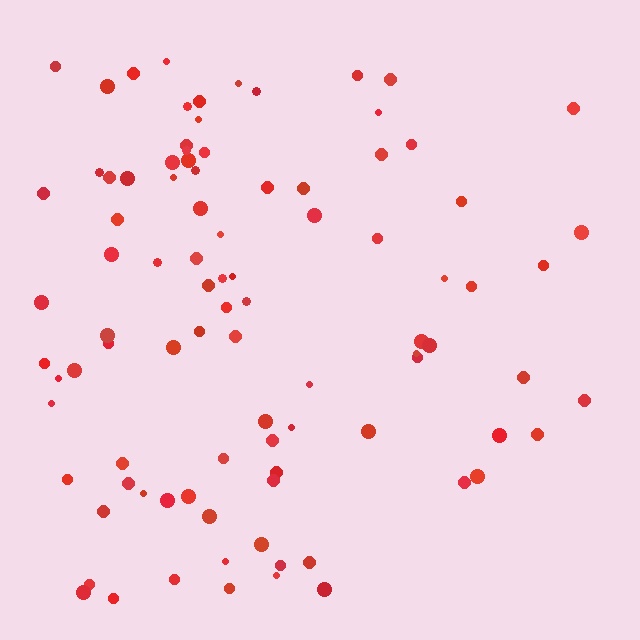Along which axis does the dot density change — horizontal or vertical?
Horizontal.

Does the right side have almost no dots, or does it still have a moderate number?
Still a moderate number, just noticeably fewer than the left.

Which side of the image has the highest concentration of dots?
The left.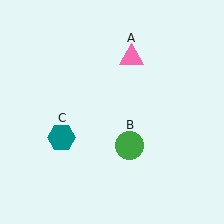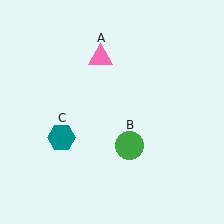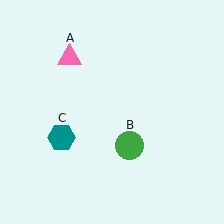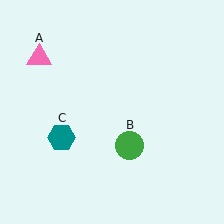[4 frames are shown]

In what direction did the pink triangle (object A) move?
The pink triangle (object A) moved left.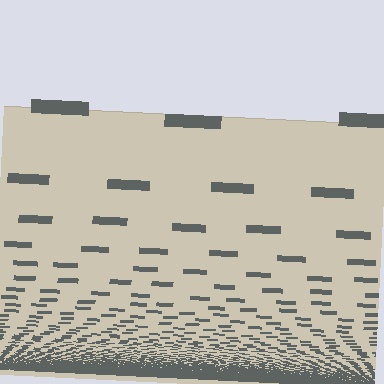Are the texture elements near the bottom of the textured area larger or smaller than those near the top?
Smaller. The gradient is inverted — elements near the bottom are smaller and denser.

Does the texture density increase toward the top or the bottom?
Density increases toward the bottom.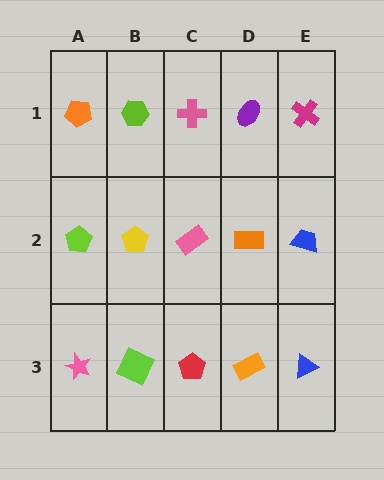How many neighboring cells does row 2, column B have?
4.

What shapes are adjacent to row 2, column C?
A pink cross (row 1, column C), a red pentagon (row 3, column C), a yellow pentagon (row 2, column B), an orange rectangle (row 2, column D).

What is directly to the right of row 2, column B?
A pink rectangle.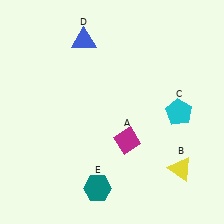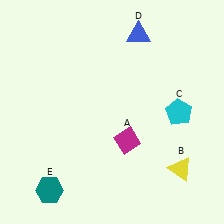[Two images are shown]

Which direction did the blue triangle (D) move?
The blue triangle (D) moved right.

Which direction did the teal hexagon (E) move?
The teal hexagon (E) moved left.